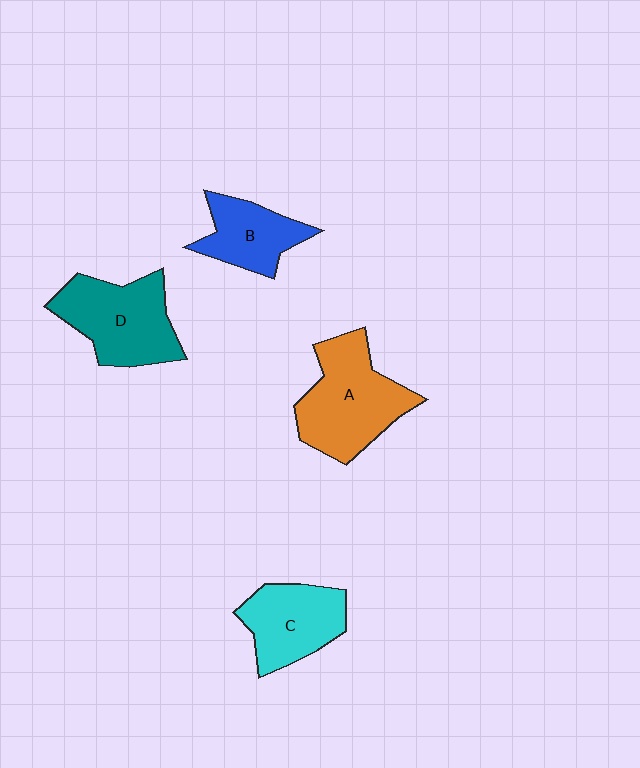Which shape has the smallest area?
Shape B (blue).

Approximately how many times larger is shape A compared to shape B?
Approximately 1.6 times.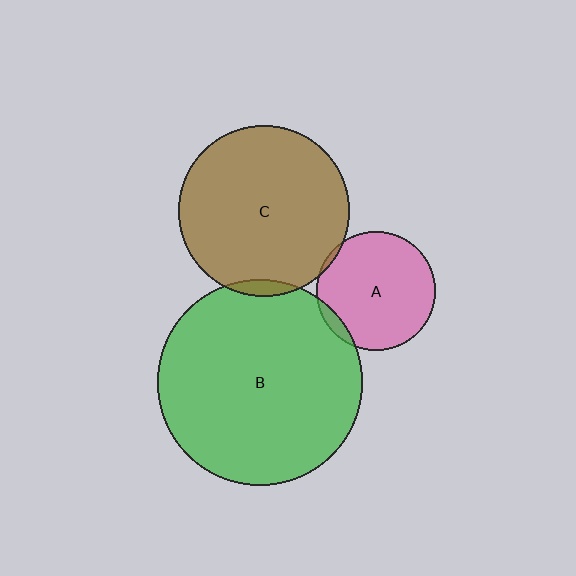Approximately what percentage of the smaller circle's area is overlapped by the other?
Approximately 5%.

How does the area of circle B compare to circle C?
Approximately 1.4 times.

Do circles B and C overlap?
Yes.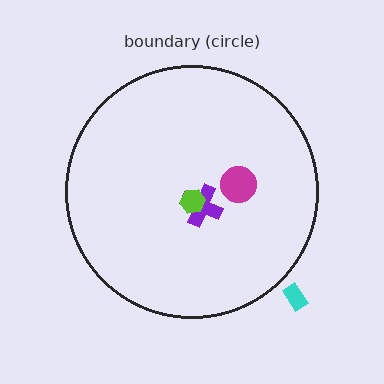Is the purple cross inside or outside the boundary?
Inside.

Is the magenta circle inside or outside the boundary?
Inside.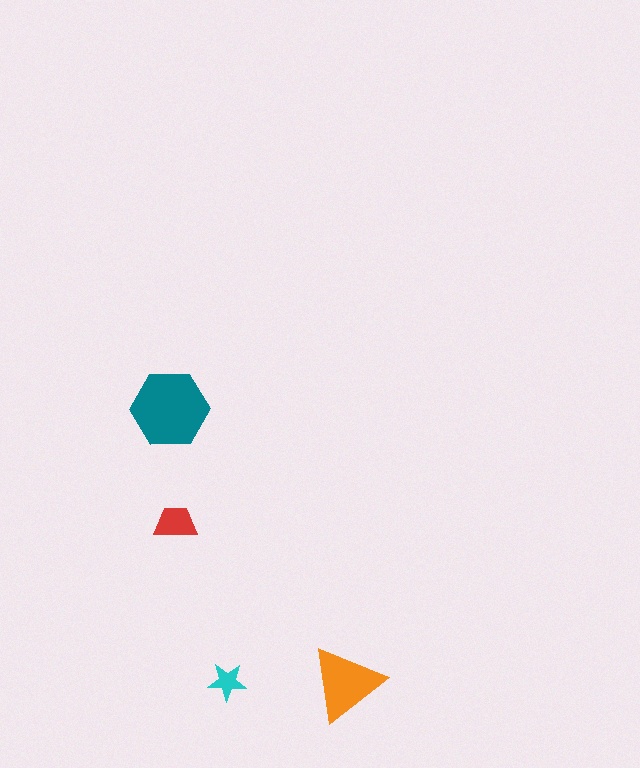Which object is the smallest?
The cyan star.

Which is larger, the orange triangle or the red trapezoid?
The orange triangle.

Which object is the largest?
The teal hexagon.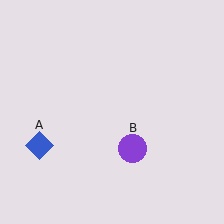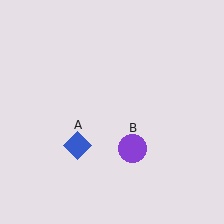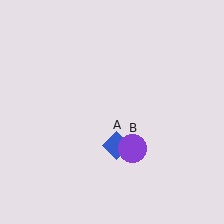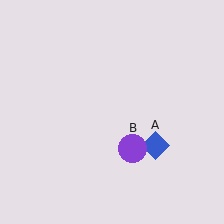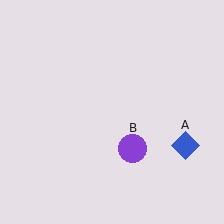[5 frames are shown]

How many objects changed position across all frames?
1 object changed position: blue diamond (object A).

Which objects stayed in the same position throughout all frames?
Purple circle (object B) remained stationary.